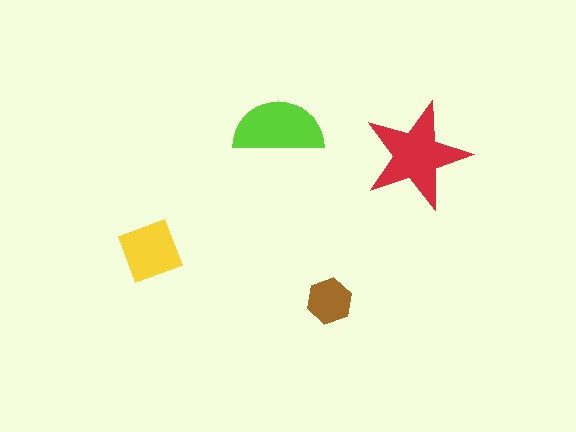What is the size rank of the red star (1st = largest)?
1st.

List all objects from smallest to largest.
The brown hexagon, the yellow diamond, the lime semicircle, the red star.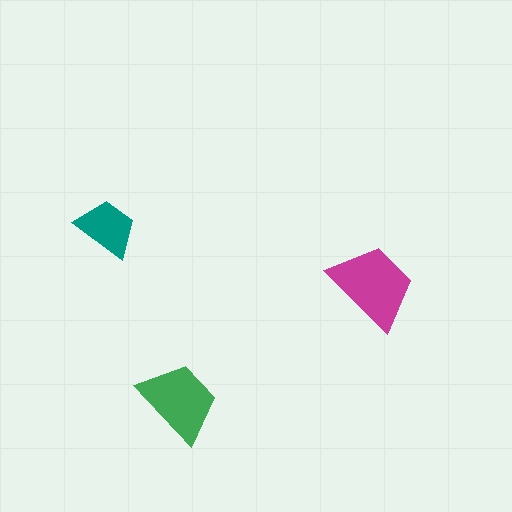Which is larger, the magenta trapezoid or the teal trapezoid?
The magenta one.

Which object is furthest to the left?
The teal trapezoid is leftmost.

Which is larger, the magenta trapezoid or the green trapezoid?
The magenta one.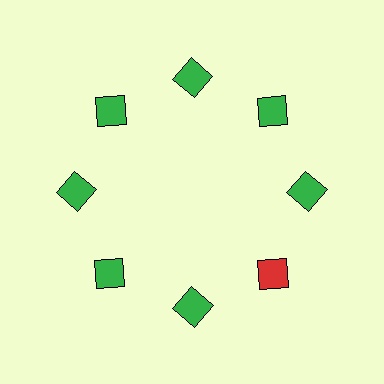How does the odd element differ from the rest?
It has a different color: red instead of green.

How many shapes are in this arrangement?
There are 8 shapes arranged in a ring pattern.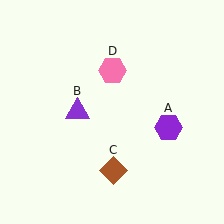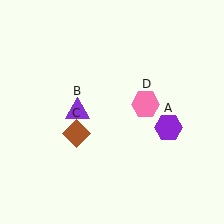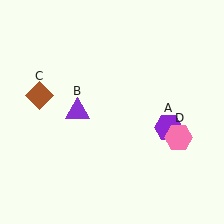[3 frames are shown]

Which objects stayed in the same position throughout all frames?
Purple hexagon (object A) and purple triangle (object B) remained stationary.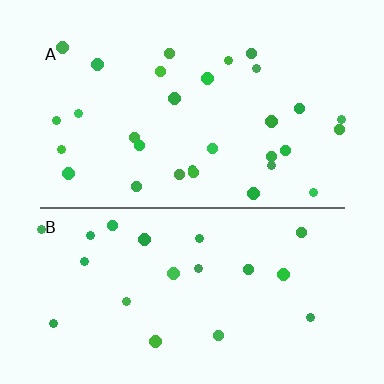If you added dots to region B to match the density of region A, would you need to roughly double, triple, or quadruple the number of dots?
Approximately double.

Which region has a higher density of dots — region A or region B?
A (the top).